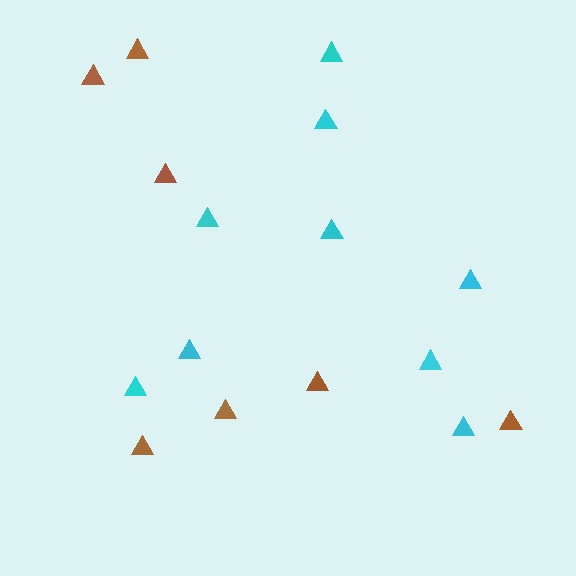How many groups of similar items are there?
There are 2 groups: one group of cyan triangles (9) and one group of brown triangles (7).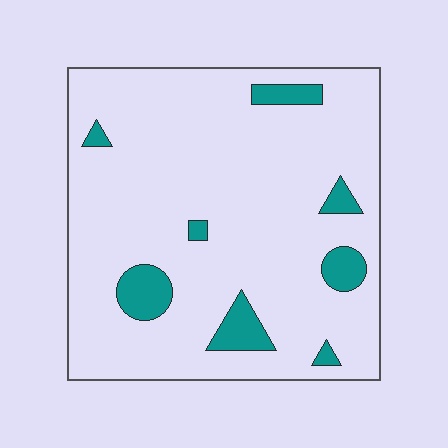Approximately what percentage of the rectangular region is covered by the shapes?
Approximately 10%.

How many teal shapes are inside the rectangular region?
8.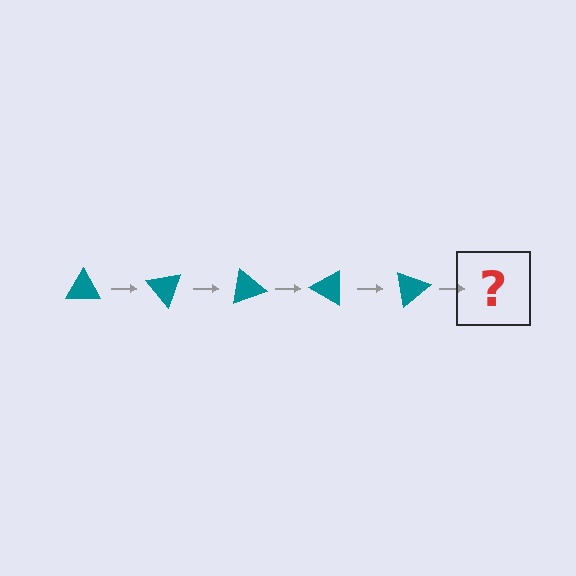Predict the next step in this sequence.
The next step is a teal triangle rotated 250 degrees.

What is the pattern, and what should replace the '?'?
The pattern is that the triangle rotates 50 degrees each step. The '?' should be a teal triangle rotated 250 degrees.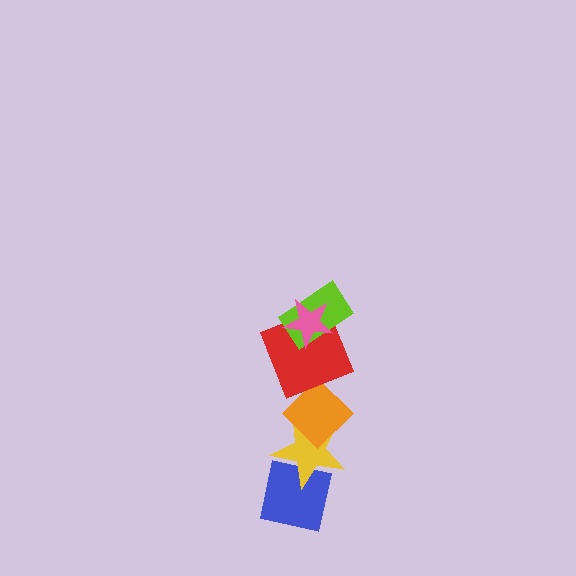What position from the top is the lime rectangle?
The lime rectangle is 2nd from the top.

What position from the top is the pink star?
The pink star is 1st from the top.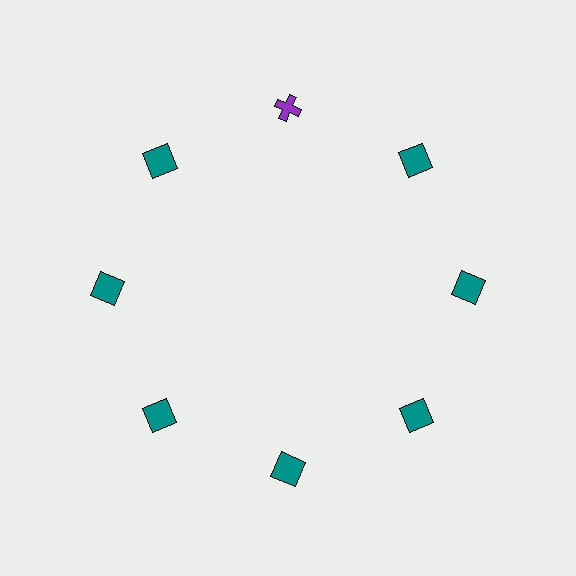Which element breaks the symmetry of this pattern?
The purple cross at roughly the 12 o'clock position breaks the symmetry. All other shapes are teal squares.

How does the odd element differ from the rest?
It differs in both color (purple instead of teal) and shape (cross instead of square).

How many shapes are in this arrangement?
There are 8 shapes arranged in a ring pattern.